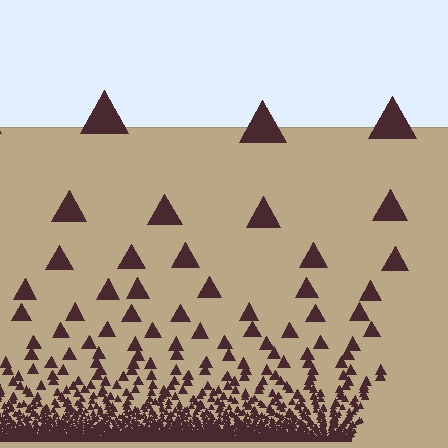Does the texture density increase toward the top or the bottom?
Density increases toward the bottom.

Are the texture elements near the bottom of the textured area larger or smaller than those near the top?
Smaller. The gradient is inverted — elements near the bottom are smaller and denser.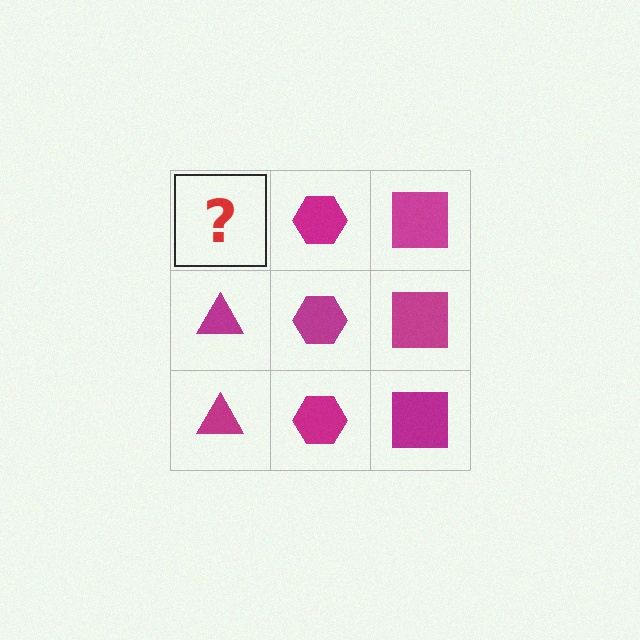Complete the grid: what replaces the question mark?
The question mark should be replaced with a magenta triangle.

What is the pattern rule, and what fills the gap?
The rule is that each column has a consistent shape. The gap should be filled with a magenta triangle.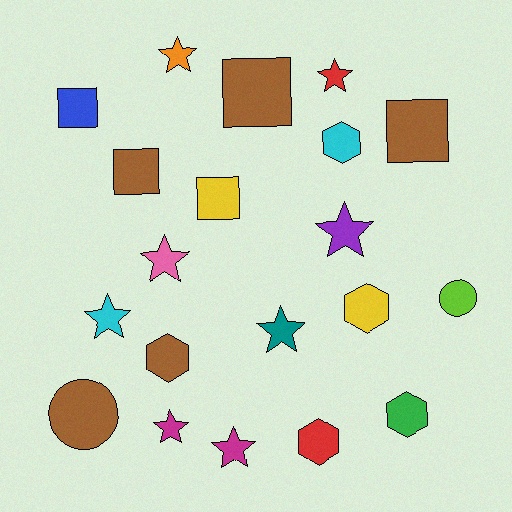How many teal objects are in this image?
There is 1 teal object.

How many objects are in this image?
There are 20 objects.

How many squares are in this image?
There are 5 squares.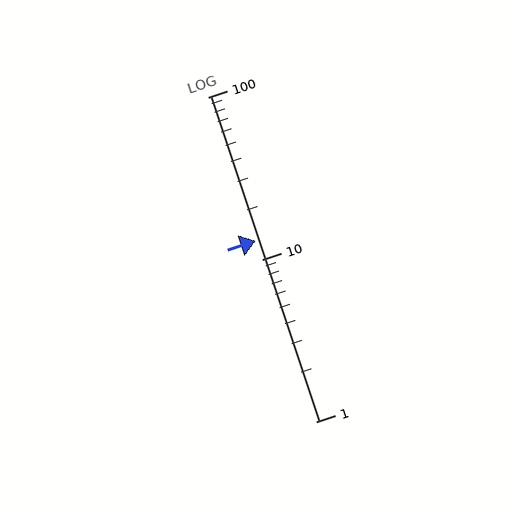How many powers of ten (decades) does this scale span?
The scale spans 2 decades, from 1 to 100.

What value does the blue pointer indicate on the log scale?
The pointer indicates approximately 13.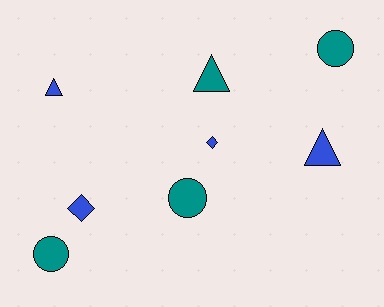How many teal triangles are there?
There is 1 teal triangle.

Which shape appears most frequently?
Triangle, with 3 objects.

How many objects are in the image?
There are 8 objects.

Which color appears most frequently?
Blue, with 4 objects.